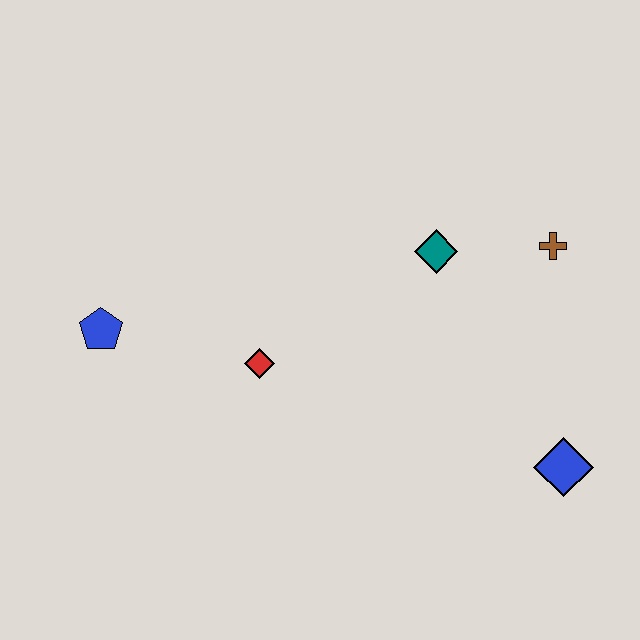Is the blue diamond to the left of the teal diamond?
No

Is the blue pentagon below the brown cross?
Yes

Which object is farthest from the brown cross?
The blue pentagon is farthest from the brown cross.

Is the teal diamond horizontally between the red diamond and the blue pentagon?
No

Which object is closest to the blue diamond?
The brown cross is closest to the blue diamond.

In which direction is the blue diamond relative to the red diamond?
The blue diamond is to the right of the red diamond.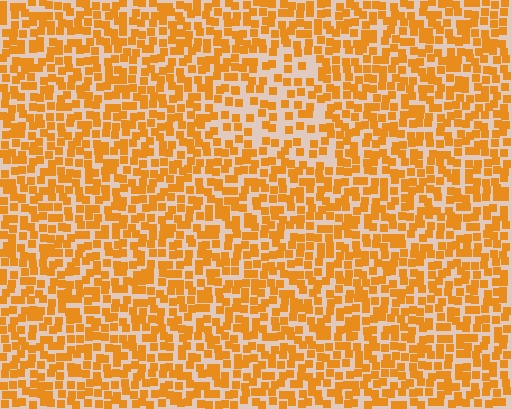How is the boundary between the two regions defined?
The boundary is defined by a change in element density (approximately 1.7x ratio). All elements are the same color, size, and shape.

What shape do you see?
I see a triangle.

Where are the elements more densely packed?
The elements are more densely packed outside the triangle boundary.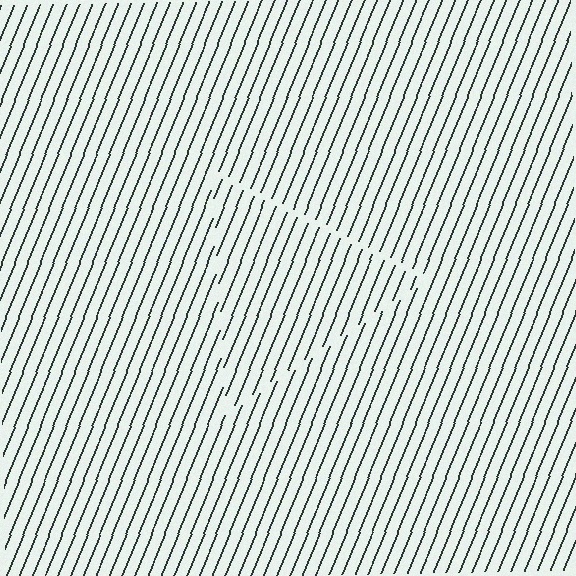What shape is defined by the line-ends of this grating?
An illusory triangle. The interior of the shape contains the same grating, shifted by half a period — the contour is defined by the phase discontinuity where line-ends from the inner and outer gratings abut.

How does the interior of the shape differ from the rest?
The interior of the shape contains the same grating, shifted by half a period — the contour is defined by the phase discontinuity where line-ends from the inner and outer gratings abut.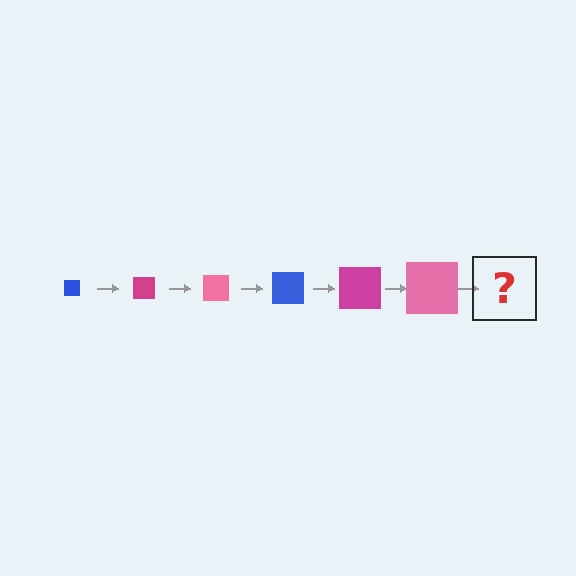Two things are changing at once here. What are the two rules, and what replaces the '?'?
The two rules are that the square grows larger each step and the color cycles through blue, magenta, and pink. The '?' should be a blue square, larger than the previous one.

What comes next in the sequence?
The next element should be a blue square, larger than the previous one.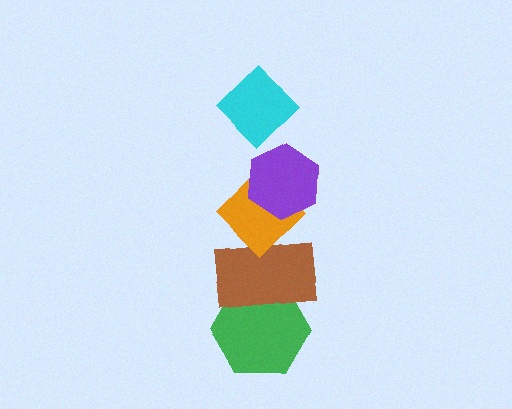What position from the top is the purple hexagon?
The purple hexagon is 2nd from the top.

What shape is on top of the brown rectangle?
The orange diamond is on top of the brown rectangle.